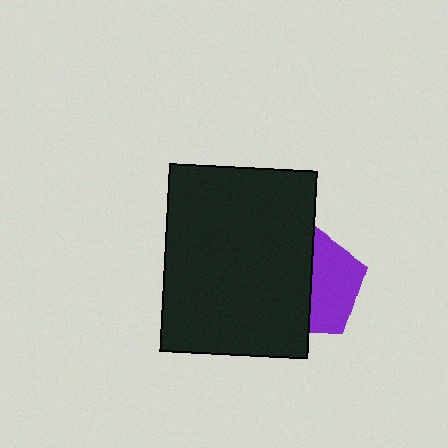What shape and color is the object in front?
The object in front is a black rectangle.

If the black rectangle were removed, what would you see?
You would see the complete purple pentagon.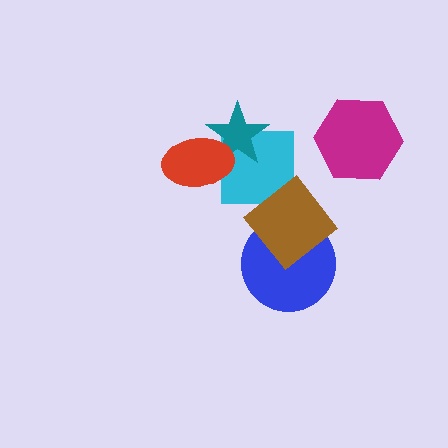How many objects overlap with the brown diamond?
2 objects overlap with the brown diamond.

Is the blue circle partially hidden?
Yes, it is partially covered by another shape.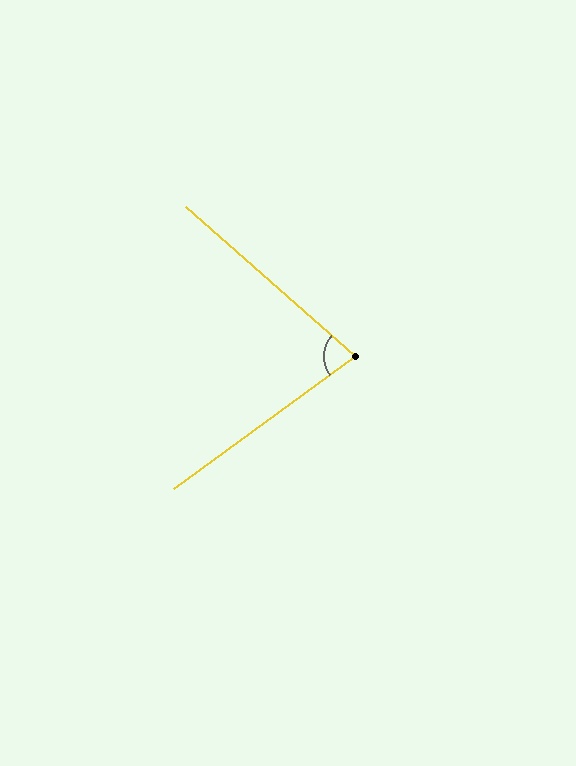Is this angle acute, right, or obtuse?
It is acute.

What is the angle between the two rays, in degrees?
Approximately 77 degrees.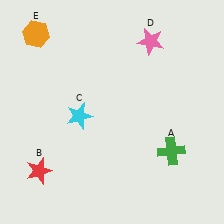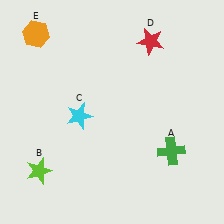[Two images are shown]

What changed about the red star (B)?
In Image 1, B is red. In Image 2, it changed to lime.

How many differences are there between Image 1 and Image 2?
There are 2 differences between the two images.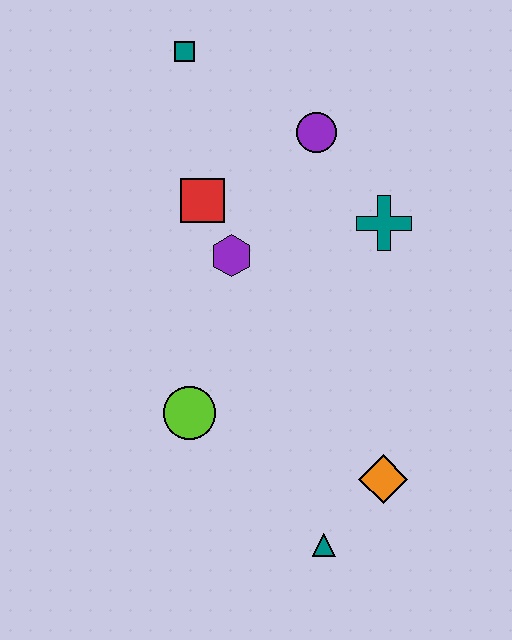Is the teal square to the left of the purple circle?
Yes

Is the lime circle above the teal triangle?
Yes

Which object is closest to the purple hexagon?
The red square is closest to the purple hexagon.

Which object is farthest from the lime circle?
The teal square is farthest from the lime circle.